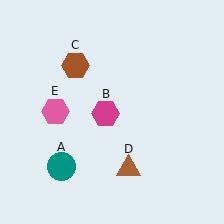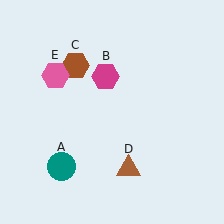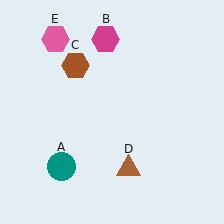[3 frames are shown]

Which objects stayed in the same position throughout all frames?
Teal circle (object A) and brown hexagon (object C) and brown triangle (object D) remained stationary.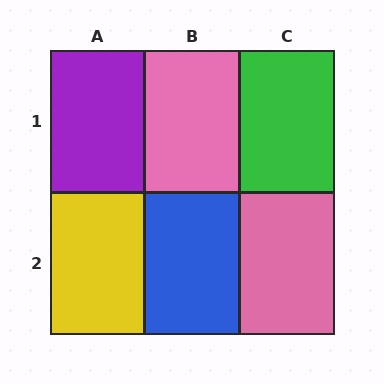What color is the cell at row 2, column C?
Pink.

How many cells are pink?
2 cells are pink.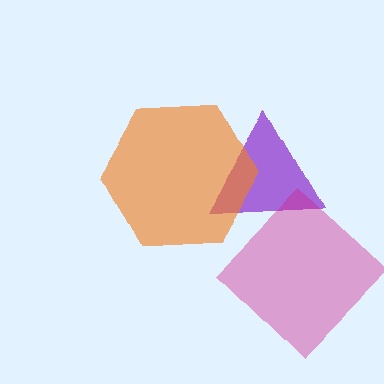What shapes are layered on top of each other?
The layered shapes are: a purple triangle, a magenta diamond, an orange hexagon.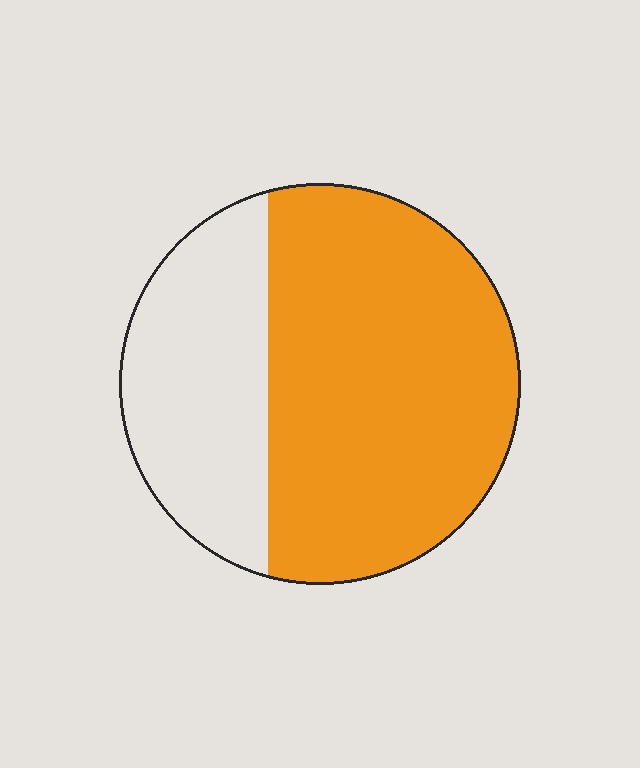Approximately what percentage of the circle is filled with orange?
Approximately 65%.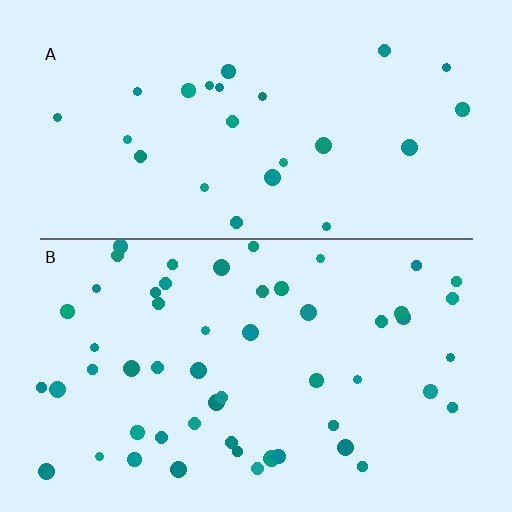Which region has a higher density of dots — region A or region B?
B (the bottom).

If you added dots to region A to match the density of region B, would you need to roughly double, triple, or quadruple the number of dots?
Approximately double.